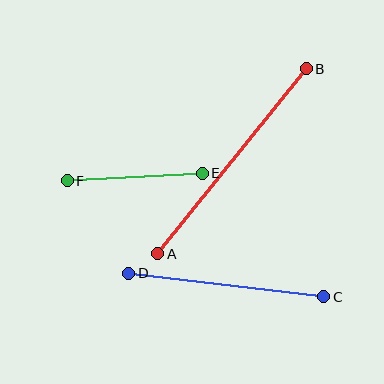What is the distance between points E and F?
The distance is approximately 135 pixels.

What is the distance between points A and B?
The distance is approximately 238 pixels.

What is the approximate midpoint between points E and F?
The midpoint is at approximately (135, 177) pixels.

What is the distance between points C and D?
The distance is approximately 197 pixels.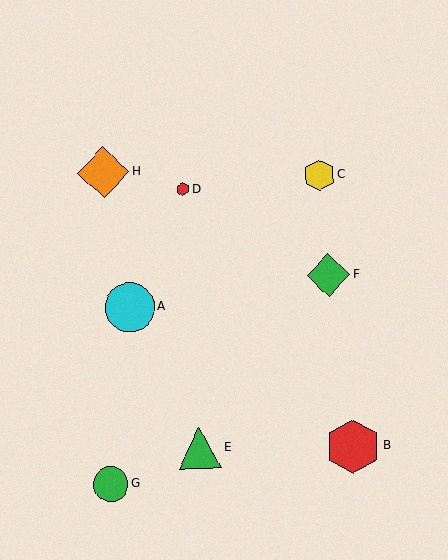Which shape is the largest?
The red hexagon (labeled B) is the largest.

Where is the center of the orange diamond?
The center of the orange diamond is at (103, 173).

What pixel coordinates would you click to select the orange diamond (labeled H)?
Click at (103, 173) to select the orange diamond H.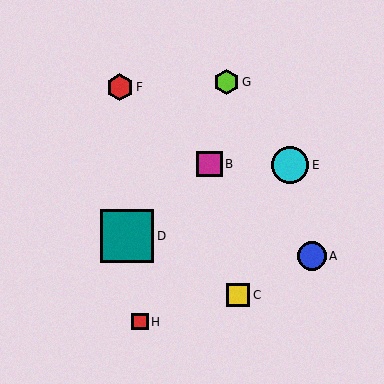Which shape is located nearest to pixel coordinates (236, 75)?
The lime hexagon (labeled G) at (226, 82) is nearest to that location.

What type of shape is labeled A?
Shape A is a blue circle.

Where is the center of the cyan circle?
The center of the cyan circle is at (290, 165).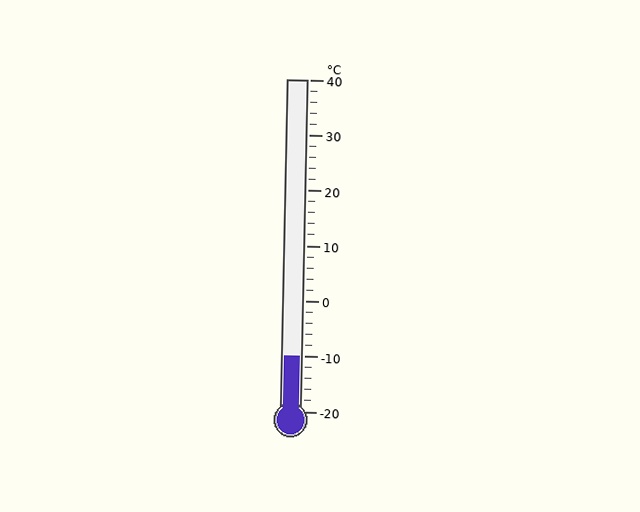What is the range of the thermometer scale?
The thermometer scale ranges from -20°C to 40°C.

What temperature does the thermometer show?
The thermometer shows approximately -10°C.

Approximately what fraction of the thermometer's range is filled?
The thermometer is filled to approximately 15% of its range.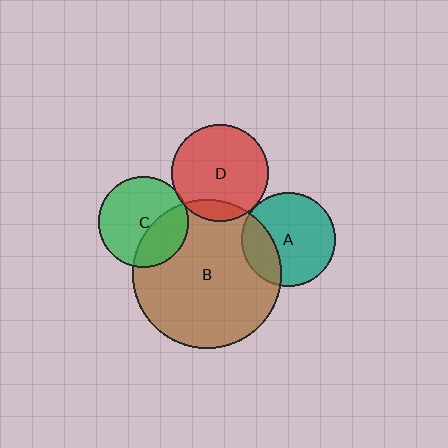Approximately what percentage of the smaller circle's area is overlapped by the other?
Approximately 25%.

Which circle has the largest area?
Circle B (brown).